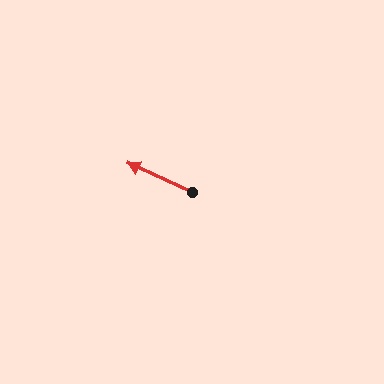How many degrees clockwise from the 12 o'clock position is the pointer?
Approximately 294 degrees.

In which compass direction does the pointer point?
Northwest.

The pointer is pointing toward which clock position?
Roughly 10 o'clock.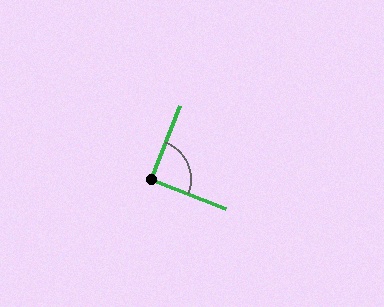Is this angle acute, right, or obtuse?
It is approximately a right angle.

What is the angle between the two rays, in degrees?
Approximately 90 degrees.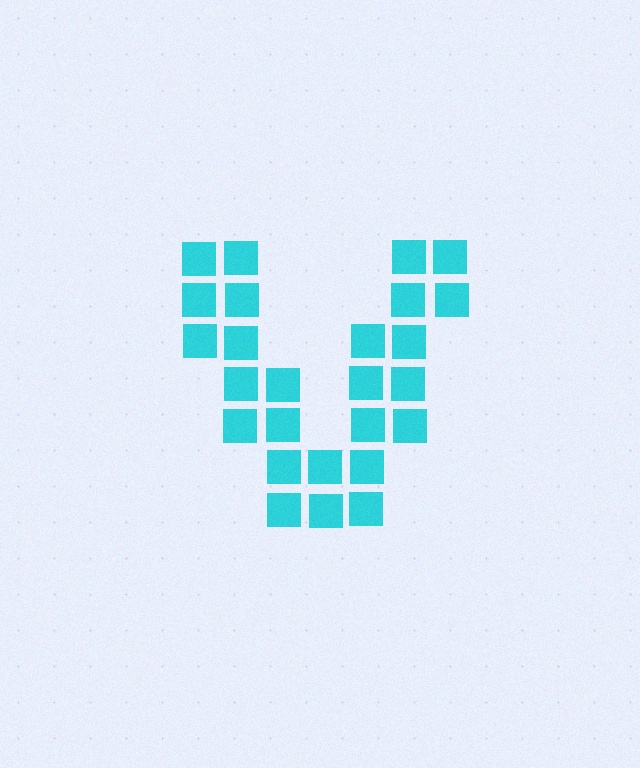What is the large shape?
The large shape is the letter V.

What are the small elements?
The small elements are squares.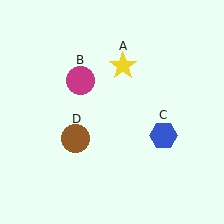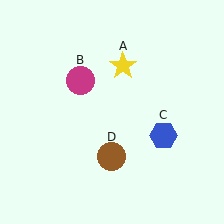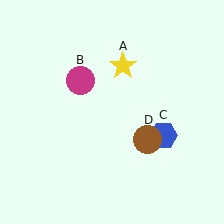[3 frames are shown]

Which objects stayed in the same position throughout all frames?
Yellow star (object A) and magenta circle (object B) and blue hexagon (object C) remained stationary.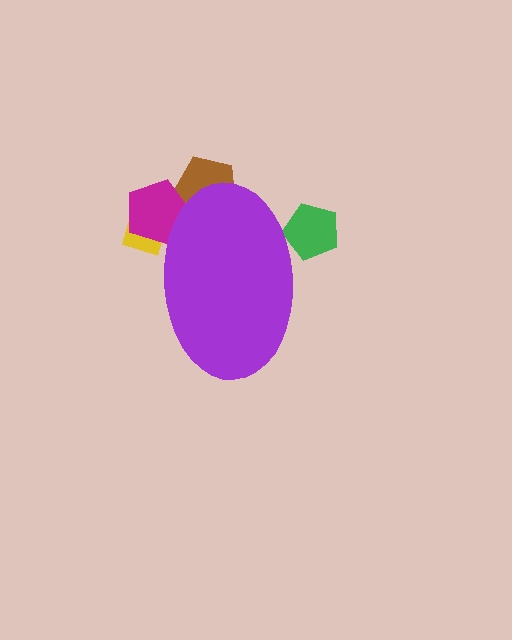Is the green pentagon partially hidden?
Yes, the green pentagon is partially hidden behind the purple ellipse.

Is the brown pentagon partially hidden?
Yes, the brown pentagon is partially hidden behind the purple ellipse.